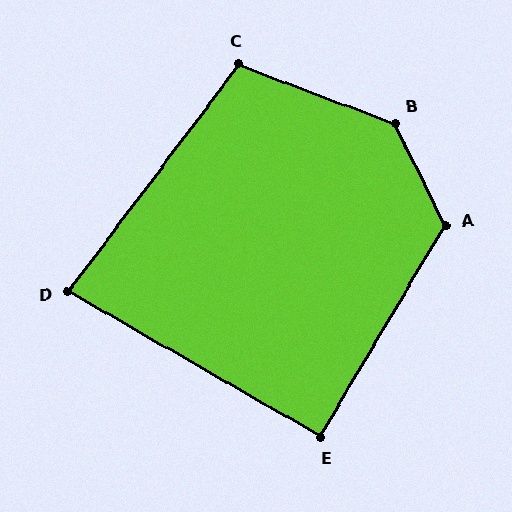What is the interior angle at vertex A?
Approximately 123 degrees (obtuse).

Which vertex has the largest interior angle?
B, at approximately 137 degrees.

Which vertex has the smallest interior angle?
D, at approximately 83 degrees.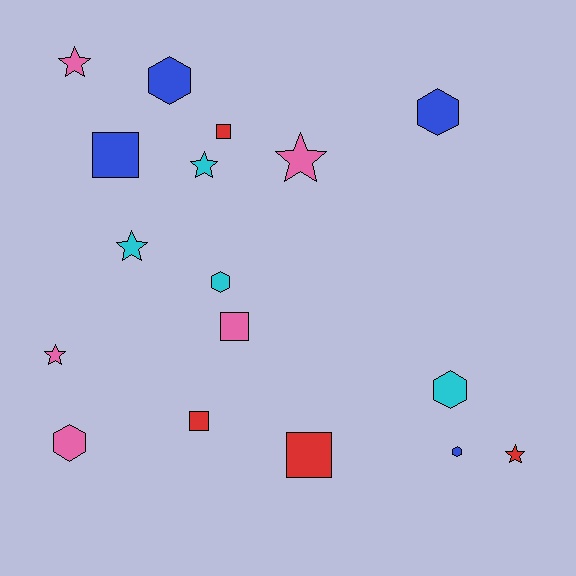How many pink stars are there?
There are 3 pink stars.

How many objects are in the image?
There are 17 objects.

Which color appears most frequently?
Pink, with 5 objects.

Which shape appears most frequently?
Hexagon, with 6 objects.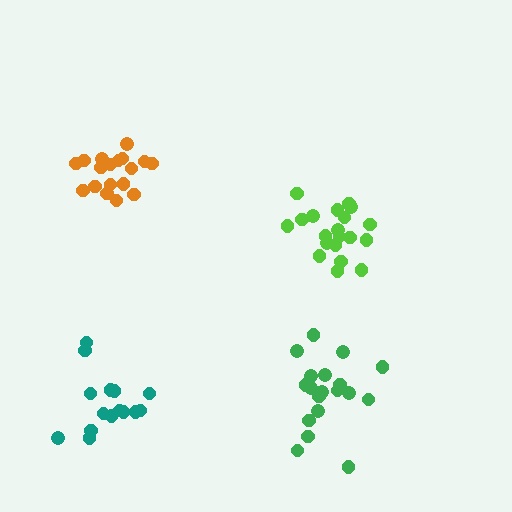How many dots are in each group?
Group 1: 20 dots, Group 2: 18 dots, Group 3: 15 dots, Group 4: 19 dots (72 total).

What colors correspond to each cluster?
The clusters are colored: lime, orange, teal, green.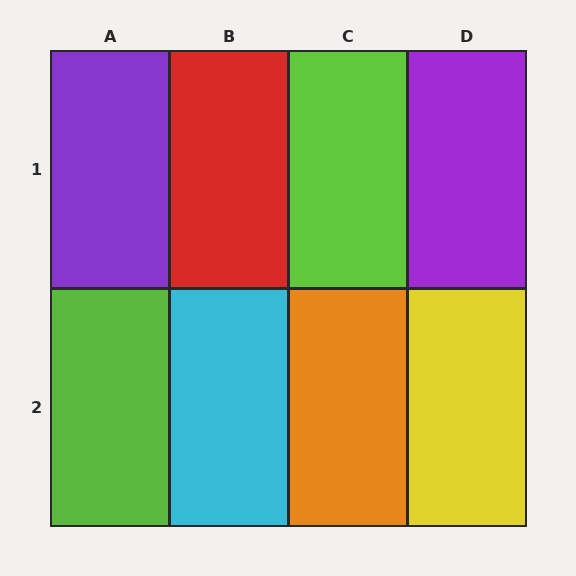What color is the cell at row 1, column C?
Lime.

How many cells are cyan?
1 cell is cyan.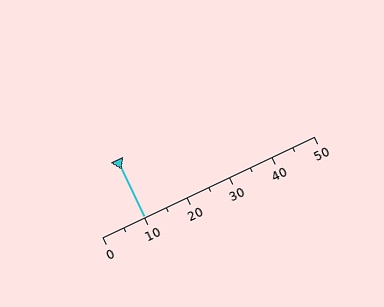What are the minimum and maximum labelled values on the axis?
The axis runs from 0 to 50.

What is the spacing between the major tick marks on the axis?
The major ticks are spaced 10 apart.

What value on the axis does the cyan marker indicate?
The marker indicates approximately 10.